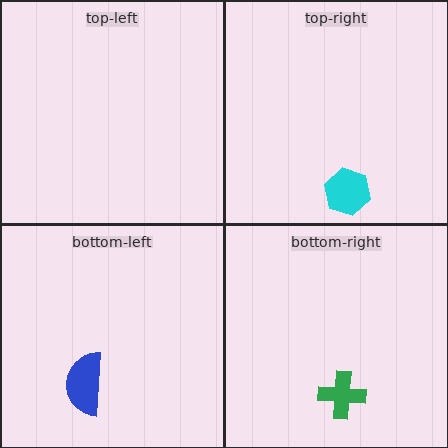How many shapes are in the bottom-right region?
1.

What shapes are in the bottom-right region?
The green cross.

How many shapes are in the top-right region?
1.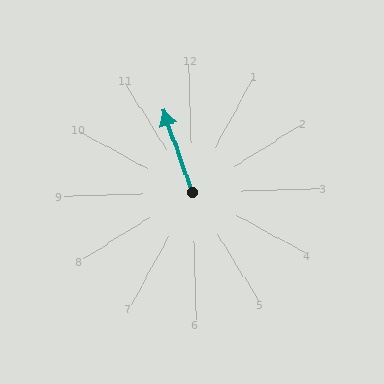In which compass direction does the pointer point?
North.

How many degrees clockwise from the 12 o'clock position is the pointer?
Approximately 342 degrees.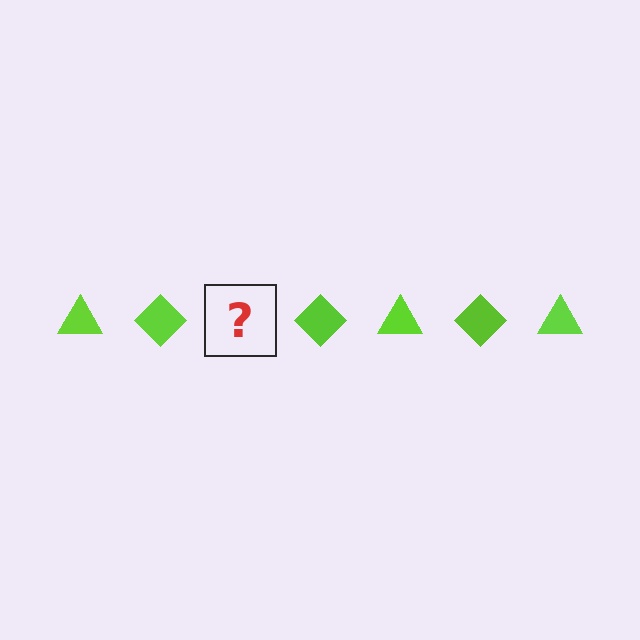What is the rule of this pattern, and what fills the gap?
The rule is that the pattern cycles through triangle, diamond shapes in lime. The gap should be filled with a lime triangle.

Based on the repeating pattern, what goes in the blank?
The blank should be a lime triangle.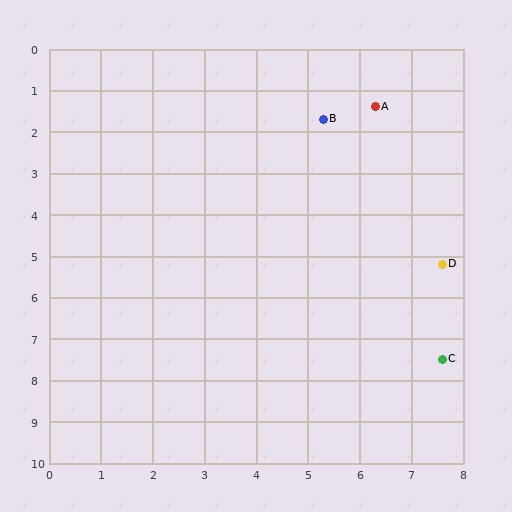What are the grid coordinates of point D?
Point D is at approximately (7.6, 5.2).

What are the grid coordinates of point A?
Point A is at approximately (6.3, 1.4).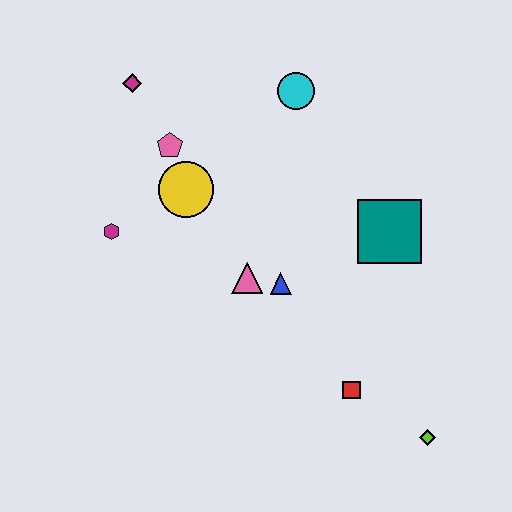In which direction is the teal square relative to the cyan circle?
The teal square is below the cyan circle.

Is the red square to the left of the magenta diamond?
No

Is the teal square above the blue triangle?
Yes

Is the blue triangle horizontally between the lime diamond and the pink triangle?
Yes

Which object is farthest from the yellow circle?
The lime diamond is farthest from the yellow circle.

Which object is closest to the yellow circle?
The pink pentagon is closest to the yellow circle.